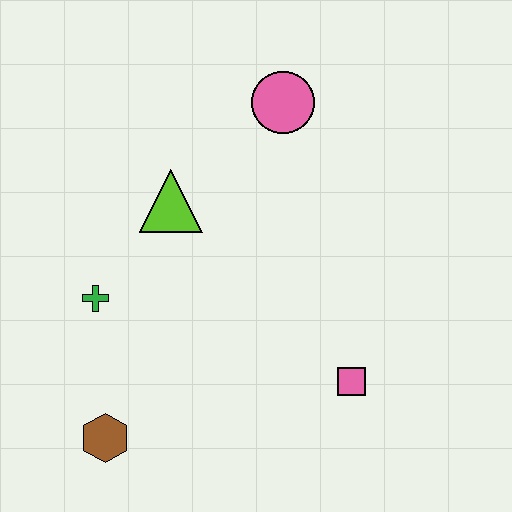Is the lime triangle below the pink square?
No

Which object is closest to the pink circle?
The lime triangle is closest to the pink circle.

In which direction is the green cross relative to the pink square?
The green cross is to the left of the pink square.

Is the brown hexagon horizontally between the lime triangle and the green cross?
Yes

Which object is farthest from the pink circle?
The brown hexagon is farthest from the pink circle.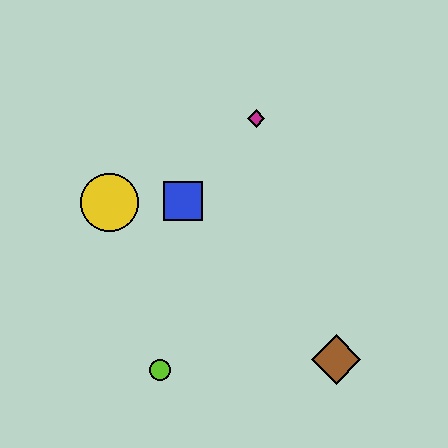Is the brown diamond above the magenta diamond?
No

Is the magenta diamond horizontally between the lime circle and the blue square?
No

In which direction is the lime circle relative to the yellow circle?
The lime circle is below the yellow circle.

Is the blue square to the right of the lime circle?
Yes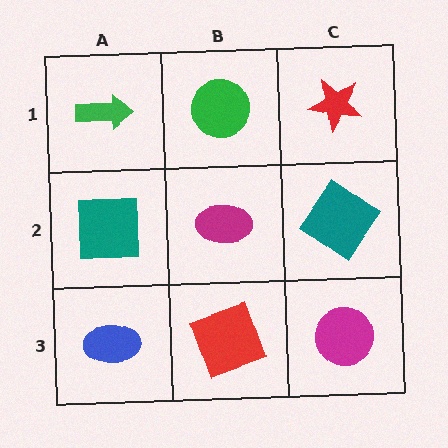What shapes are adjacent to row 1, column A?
A teal square (row 2, column A), a green circle (row 1, column B).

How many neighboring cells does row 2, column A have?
3.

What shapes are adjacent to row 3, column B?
A magenta ellipse (row 2, column B), a blue ellipse (row 3, column A), a magenta circle (row 3, column C).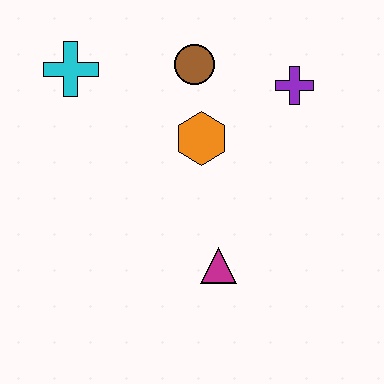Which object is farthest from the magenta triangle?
The cyan cross is farthest from the magenta triangle.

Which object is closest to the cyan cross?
The brown circle is closest to the cyan cross.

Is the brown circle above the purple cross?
Yes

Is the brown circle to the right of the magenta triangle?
No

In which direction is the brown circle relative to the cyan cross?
The brown circle is to the right of the cyan cross.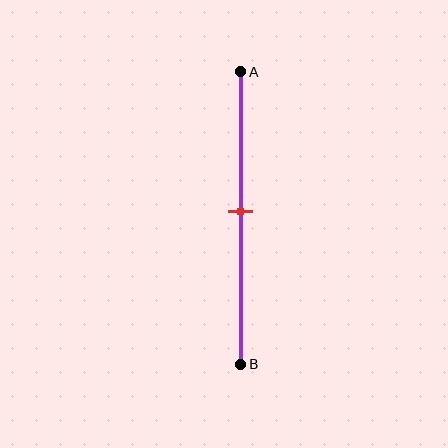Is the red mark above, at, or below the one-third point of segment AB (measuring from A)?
The red mark is below the one-third point of segment AB.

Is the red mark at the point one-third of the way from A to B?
No, the mark is at about 50% from A, not at the 33% one-third point.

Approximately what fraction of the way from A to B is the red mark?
The red mark is approximately 50% of the way from A to B.